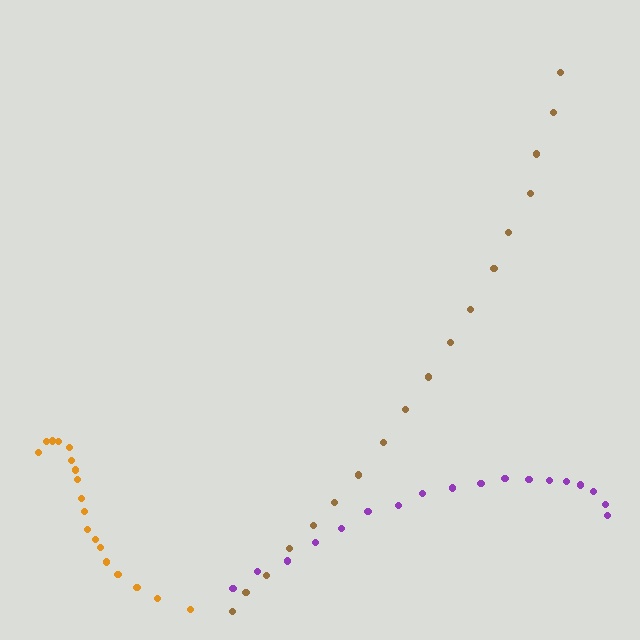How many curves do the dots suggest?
There are 3 distinct paths.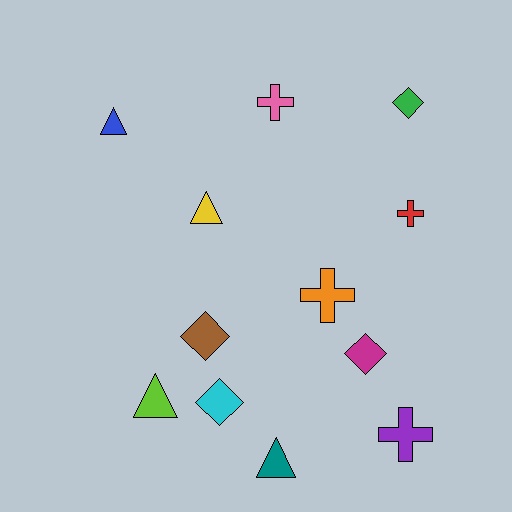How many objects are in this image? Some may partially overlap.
There are 12 objects.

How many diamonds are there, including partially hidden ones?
There are 4 diamonds.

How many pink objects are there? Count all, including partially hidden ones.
There is 1 pink object.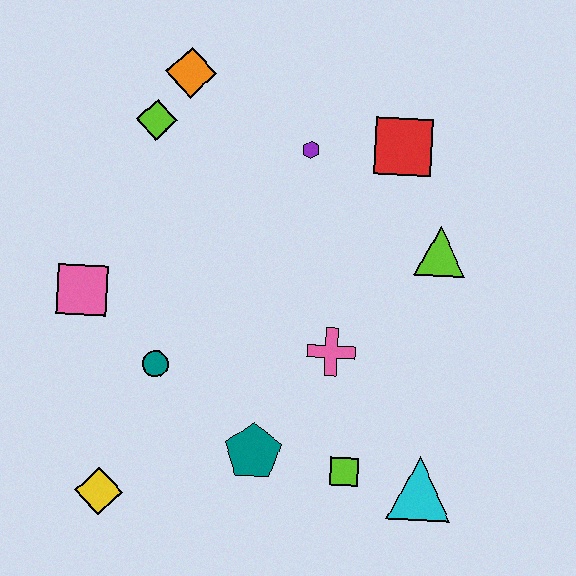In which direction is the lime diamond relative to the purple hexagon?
The lime diamond is to the left of the purple hexagon.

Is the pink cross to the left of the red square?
Yes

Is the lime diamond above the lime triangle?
Yes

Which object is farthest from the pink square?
The cyan triangle is farthest from the pink square.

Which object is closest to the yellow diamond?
The teal circle is closest to the yellow diamond.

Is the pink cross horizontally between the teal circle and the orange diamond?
No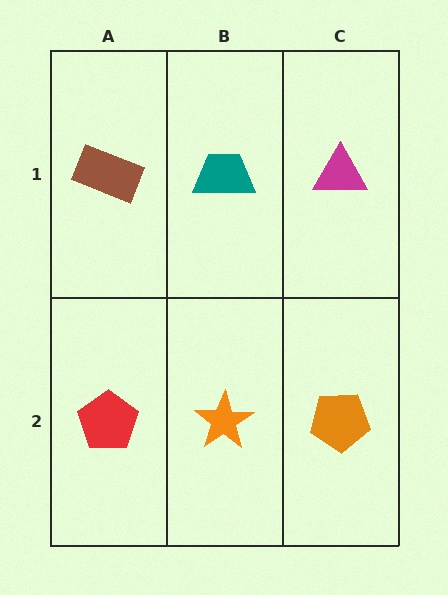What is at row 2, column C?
An orange pentagon.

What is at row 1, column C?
A magenta triangle.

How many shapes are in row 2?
3 shapes.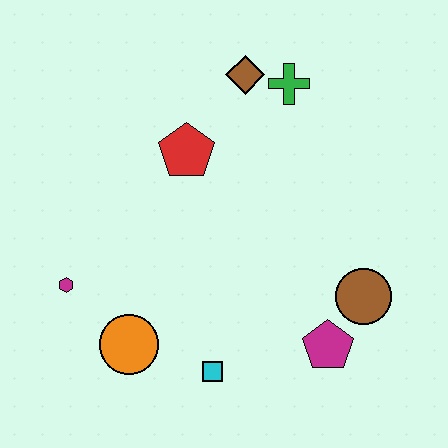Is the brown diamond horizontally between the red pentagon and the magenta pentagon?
Yes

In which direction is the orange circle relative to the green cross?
The orange circle is below the green cross.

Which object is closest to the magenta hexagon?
The orange circle is closest to the magenta hexagon.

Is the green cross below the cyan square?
No